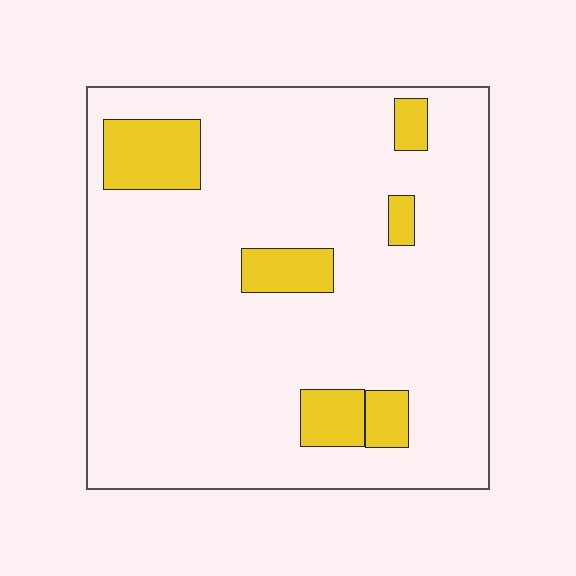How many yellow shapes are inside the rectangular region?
6.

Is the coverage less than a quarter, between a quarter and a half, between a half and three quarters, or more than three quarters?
Less than a quarter.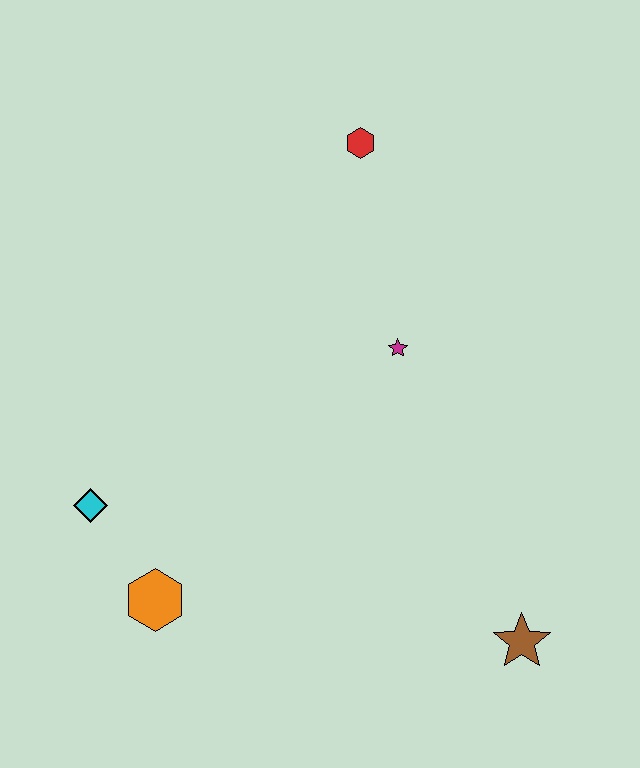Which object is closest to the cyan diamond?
The orange hexagon is closest to the cyan diamond.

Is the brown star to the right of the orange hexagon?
Yes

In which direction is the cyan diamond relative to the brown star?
The cyan diamond is to the left of the brown star.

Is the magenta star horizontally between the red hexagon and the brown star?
Yes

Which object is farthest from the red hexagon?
The brown star is farthest from the red hexagon.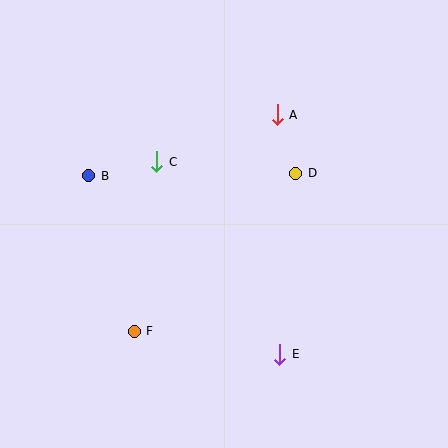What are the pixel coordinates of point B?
Point B is at (89, 176).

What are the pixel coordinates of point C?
Point C is at (157, 162).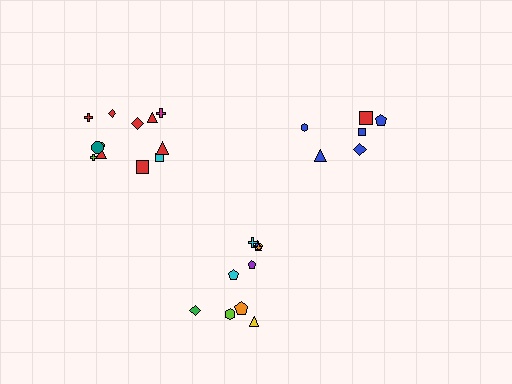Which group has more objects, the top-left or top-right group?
The top-left group.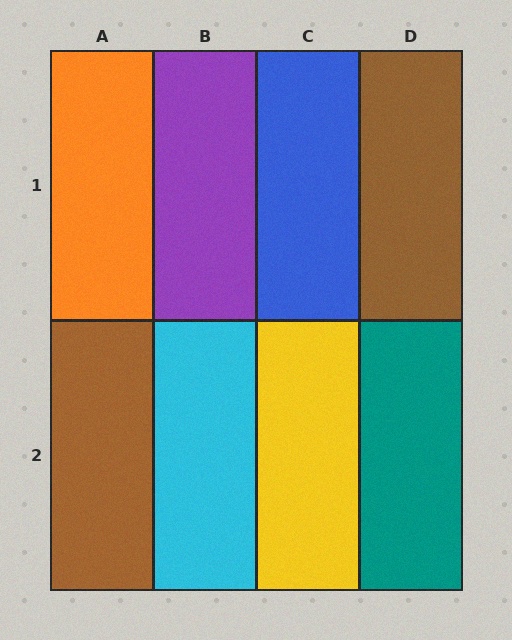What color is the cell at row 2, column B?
Cyan.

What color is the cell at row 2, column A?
Brown.